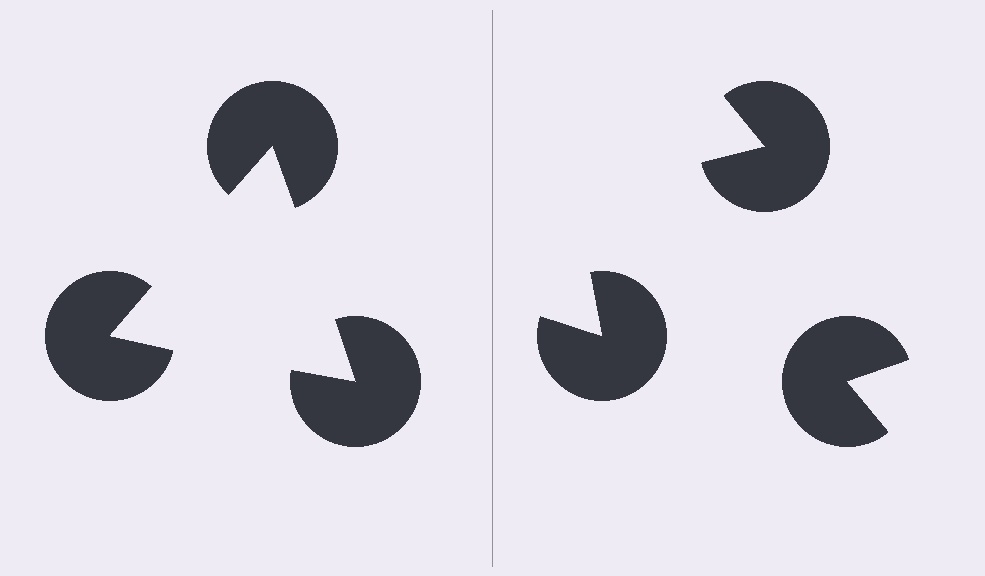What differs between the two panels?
The pac-man discs are positioned identically on both sides; only the wedge orientations differ. On the left they align to a triangle; on the right they are misaligned.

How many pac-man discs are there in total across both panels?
6 — 3 on each side.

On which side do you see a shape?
An illusory triangle appears on the left side. On the right side the wedge cuts are rotated, so no coherent shape forms.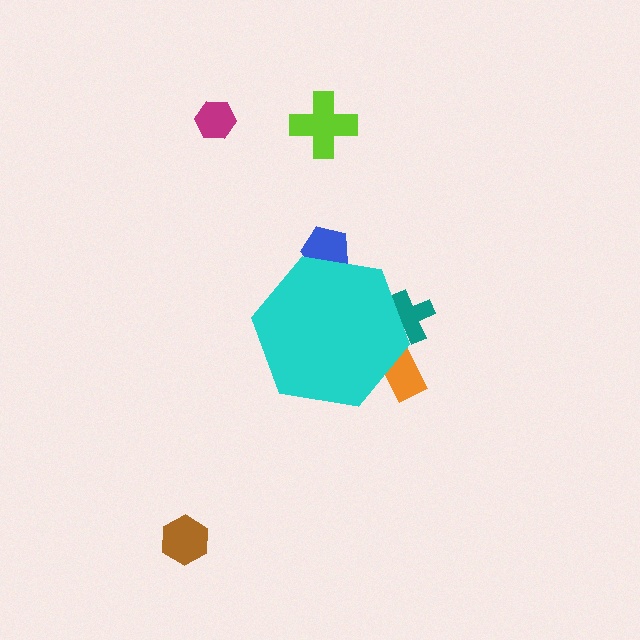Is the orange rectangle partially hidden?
Yes, the orange rectangle is partially hidden behind the cyan hexagon.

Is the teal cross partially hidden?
Yes, the teal cross is partially hidden behind the cyan hexagon.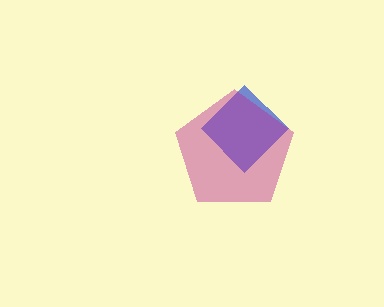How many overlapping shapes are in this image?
There are 2 overlapping shapes in the image.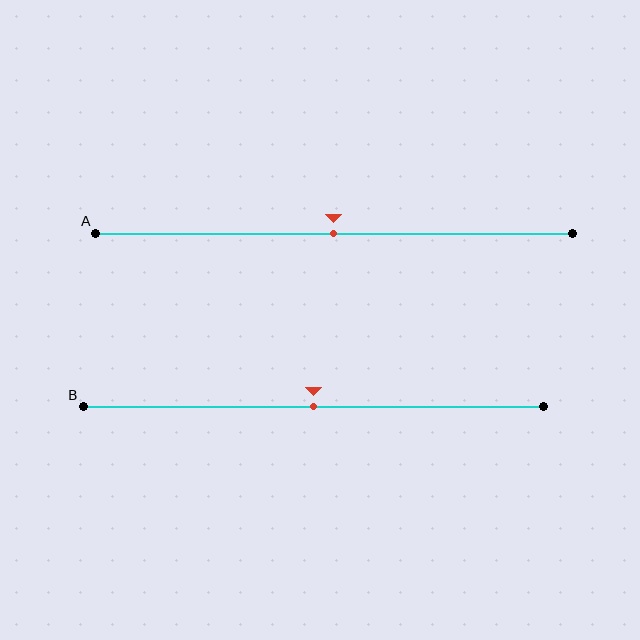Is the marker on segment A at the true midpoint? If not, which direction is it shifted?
Yes, the marker on segment A is at the true midpoint.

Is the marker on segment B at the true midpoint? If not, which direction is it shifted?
Yes, the marker on segment B is at the true midpoint.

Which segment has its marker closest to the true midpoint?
Segment A has its marker closest to the true midpoint.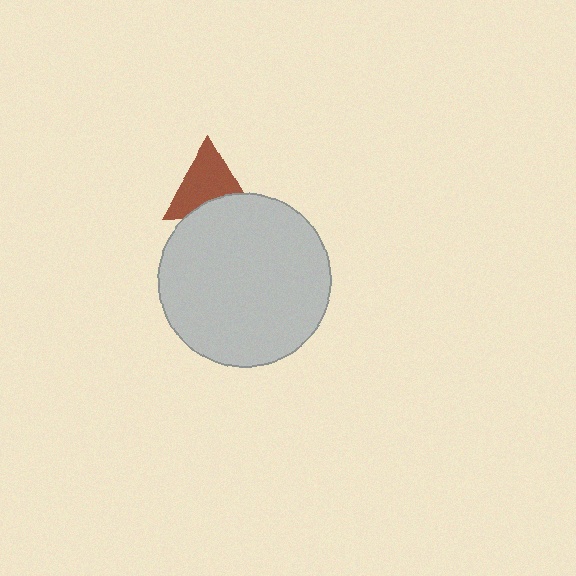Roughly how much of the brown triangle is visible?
Most of it is visible (roughly 69%).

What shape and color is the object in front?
The object in front is a light gray circle.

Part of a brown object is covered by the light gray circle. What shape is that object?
It is a triangle.